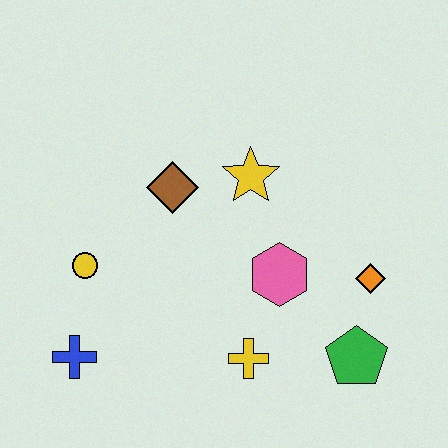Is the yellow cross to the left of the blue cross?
No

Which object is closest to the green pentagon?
The orange diamond is closest to the green pentagon.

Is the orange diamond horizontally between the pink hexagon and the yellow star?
No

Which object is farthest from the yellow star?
The blue cross is farthest from the yellow star.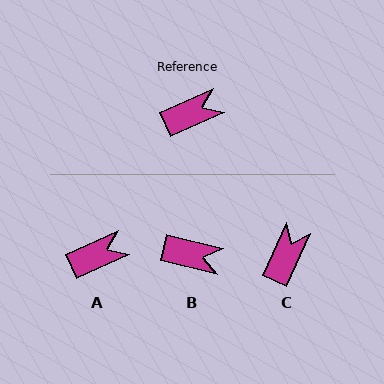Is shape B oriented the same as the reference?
No, it is off by about 39 degrees.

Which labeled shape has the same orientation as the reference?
A.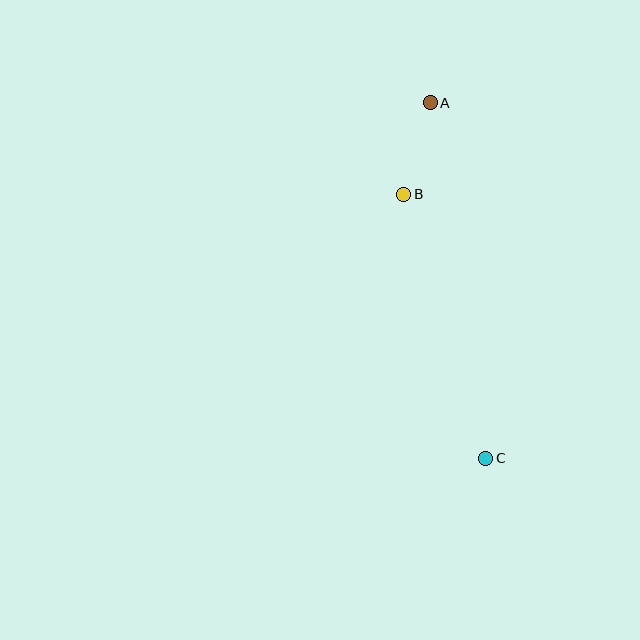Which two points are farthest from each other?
Points A and C are farthest from each other.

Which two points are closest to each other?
Points A and B are closest to each other.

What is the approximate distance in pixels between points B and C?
The distance between B and C is approximately 277 pixels.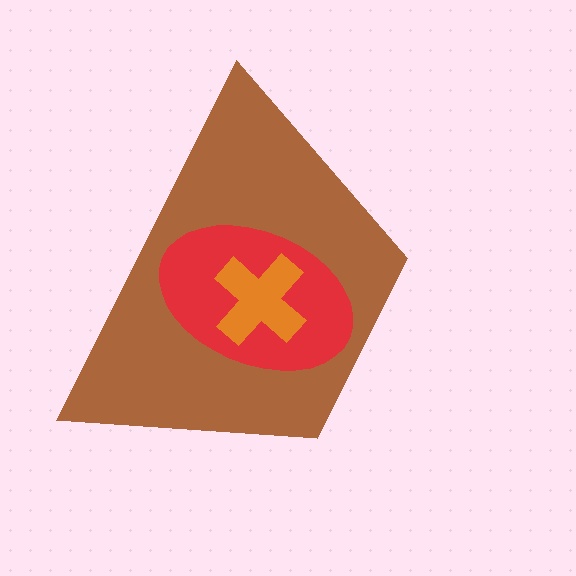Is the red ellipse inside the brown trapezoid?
Yes.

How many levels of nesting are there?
3.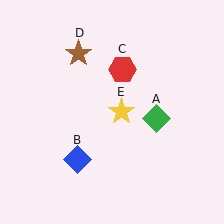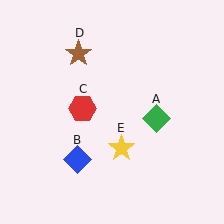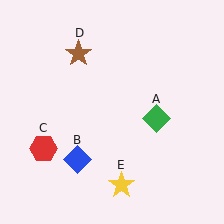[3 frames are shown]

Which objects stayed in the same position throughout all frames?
Green diamond (object A) and blue diamond (object B) and brown star (object D) remained stationary.